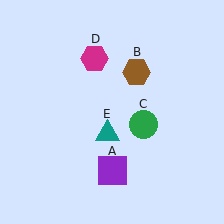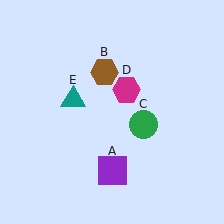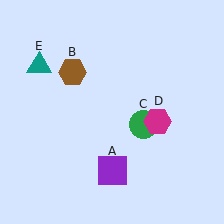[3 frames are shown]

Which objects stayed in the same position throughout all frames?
Purple square (object A) and green circle (object C) remained stationary.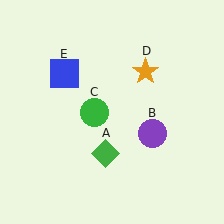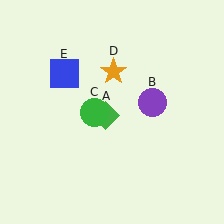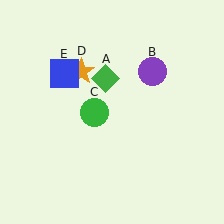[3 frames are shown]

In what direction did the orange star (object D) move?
The orange star (object D) moved left.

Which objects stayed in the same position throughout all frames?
Green circle (object C) and blue square (object E) remained stationary.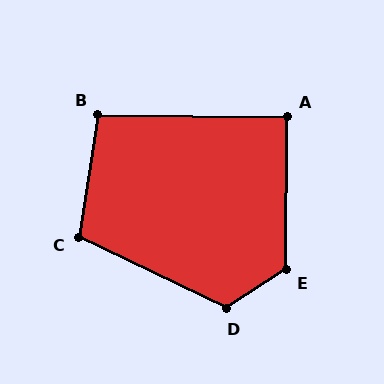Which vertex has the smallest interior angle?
A, at approximately 90 degrees.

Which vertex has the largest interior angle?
E, at approximately 124 degrees.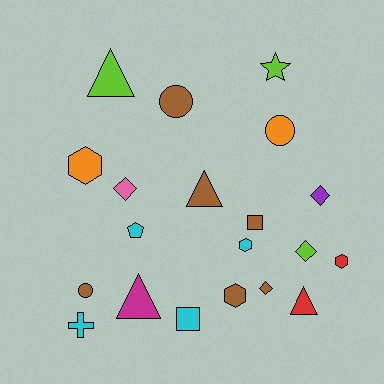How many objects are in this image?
There are 20 objects.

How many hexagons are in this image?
There are 4 hexagons.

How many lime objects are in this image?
There are 3 lime objects.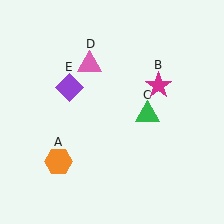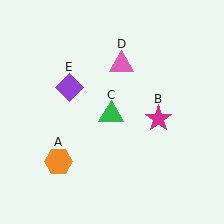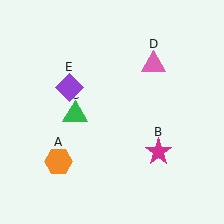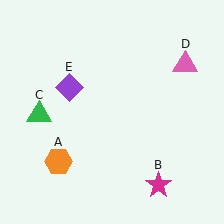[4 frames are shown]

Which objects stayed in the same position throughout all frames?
Orange hexagon (object A) and purple diamond (object E) remained stationary.